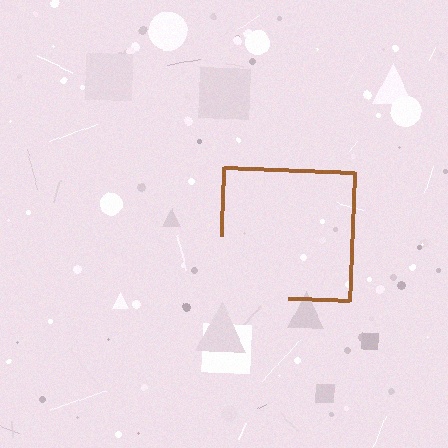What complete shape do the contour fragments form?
The contour fragments form a square.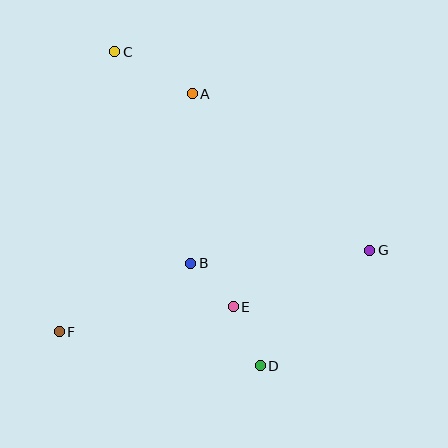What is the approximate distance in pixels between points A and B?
The distance between A and B is approximately 169 pixels.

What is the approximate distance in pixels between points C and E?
The distance between C and E is approximately 281 pixels.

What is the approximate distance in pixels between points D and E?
The distance between D and E is approximately 65 pixels.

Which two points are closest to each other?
Points B and E are closest to each other.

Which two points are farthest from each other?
Points C and D are farthest from each other.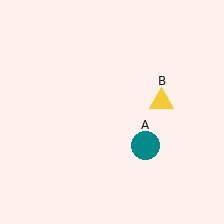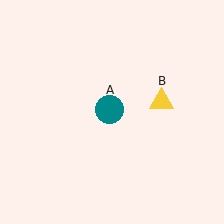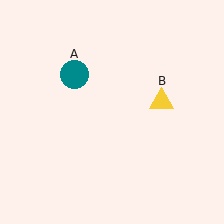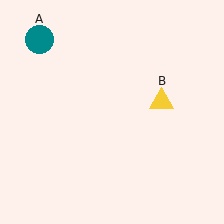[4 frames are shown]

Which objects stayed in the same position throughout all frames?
Yellow triangle (object B) remained stationary.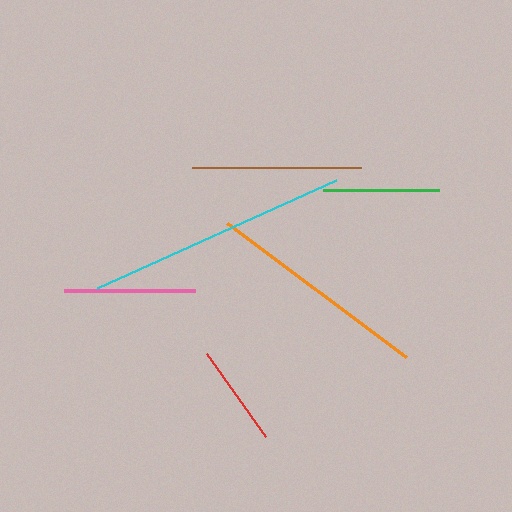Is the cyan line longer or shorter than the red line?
The cyan line is longer than the red line.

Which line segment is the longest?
The cyan line is the longest at approximately 262 pixels.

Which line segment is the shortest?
The red line is the shortest at approximately 102 pixels.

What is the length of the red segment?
The red segment is approximately 102 pixels long.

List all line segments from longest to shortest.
From longest to shortest: cyan, orange, brown, pink, green, red.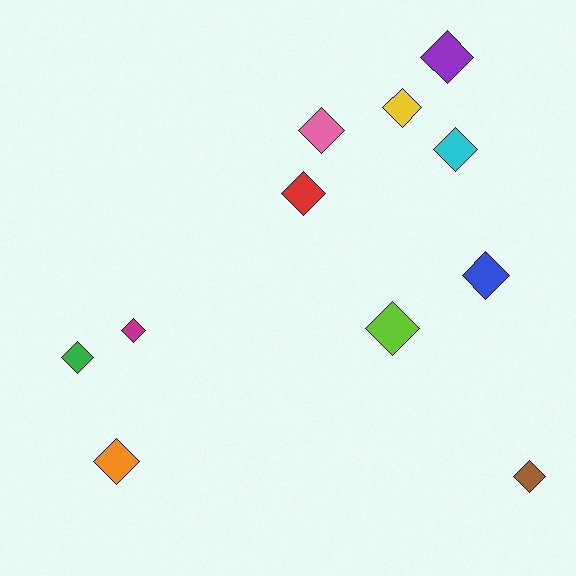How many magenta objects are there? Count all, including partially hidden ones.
There is 1 magenta object.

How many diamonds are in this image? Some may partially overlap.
There are 11 diamonds.